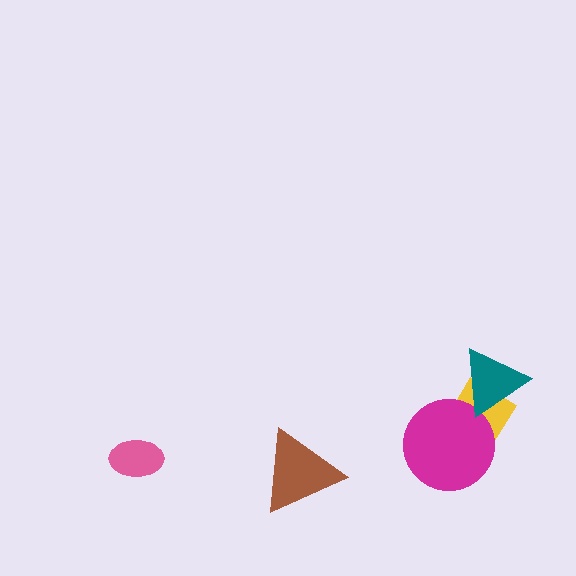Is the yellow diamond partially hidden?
Yes, it is partially covered by another shape.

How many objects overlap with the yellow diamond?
2 objects overlap with the yellow diamond.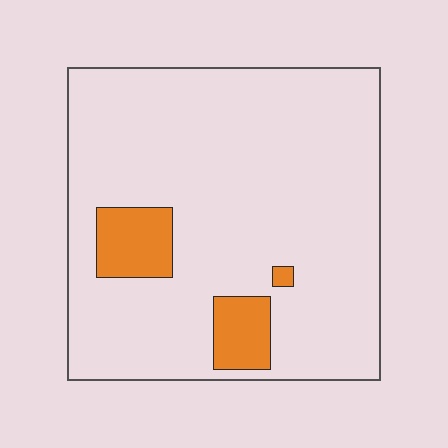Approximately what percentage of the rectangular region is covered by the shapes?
Approximately 10%.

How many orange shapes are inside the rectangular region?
3.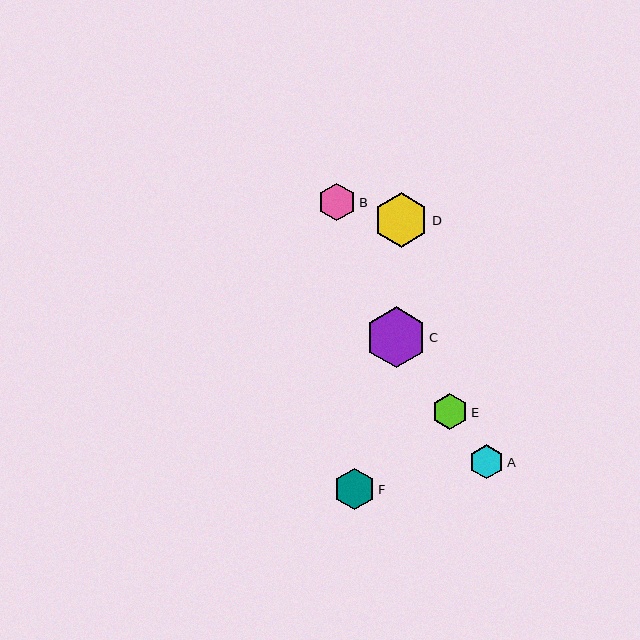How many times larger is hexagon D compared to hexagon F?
Hexagon D is approximately 1.3 times the size of hexagon F.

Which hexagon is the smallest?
Hexagon A is the smallest with a size of approximately 35 pixels.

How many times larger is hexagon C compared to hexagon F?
Hexagon C is approximately 1.5 times the size of hexagon F.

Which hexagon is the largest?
Hexagon C is the largest with a size of approximately 61 pixels.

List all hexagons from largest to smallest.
From largest to smallest: C, D, F, B, E, A.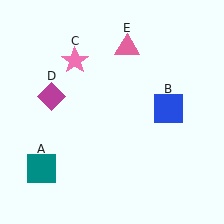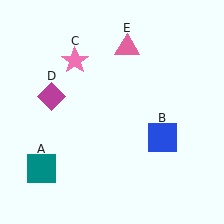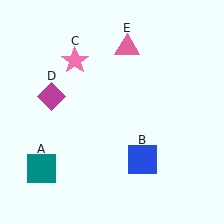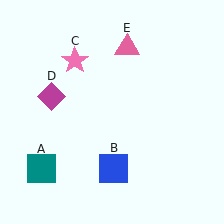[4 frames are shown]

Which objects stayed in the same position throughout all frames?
Teal square (object A) and pink star (object C) and magenta diamond (object D) and pink triangle (object E) remained stationary.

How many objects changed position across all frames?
1 object changed position: blue square (object B).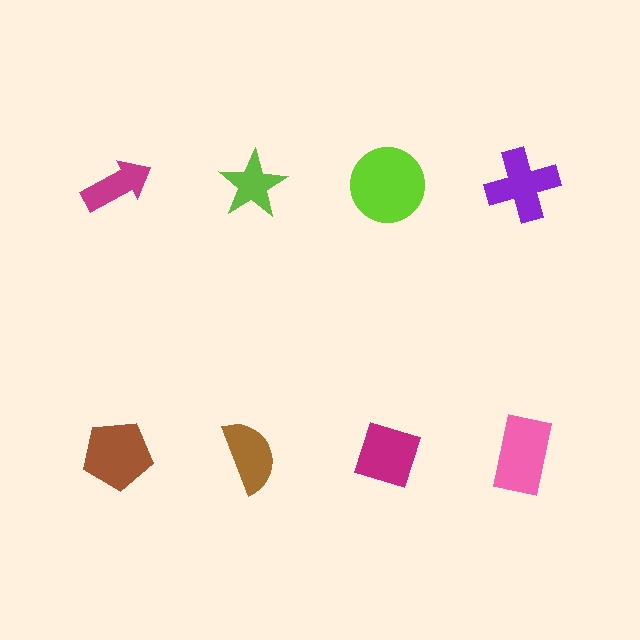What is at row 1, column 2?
A lime star.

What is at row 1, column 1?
A magenta arrow.